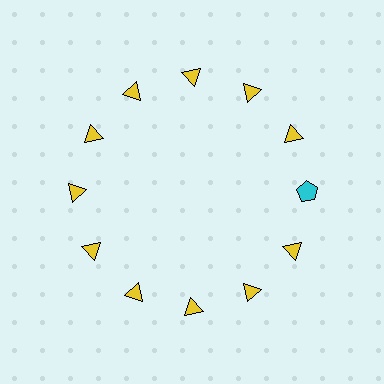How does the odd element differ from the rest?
It differs in both color (cyan instead of yellow) and shape (pentagon instead of triangle).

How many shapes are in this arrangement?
There are 12 shapes arranged in a ring pattern.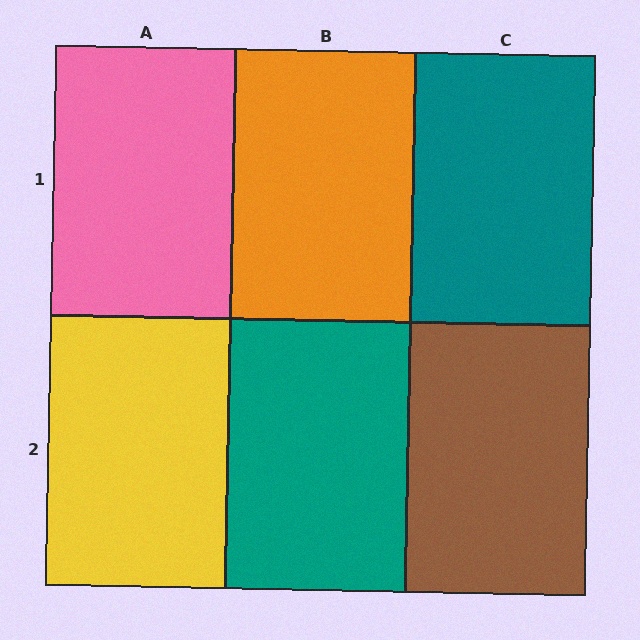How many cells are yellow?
1 cell is yellow.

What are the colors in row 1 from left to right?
Pink, orange, teal.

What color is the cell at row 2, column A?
Yellow.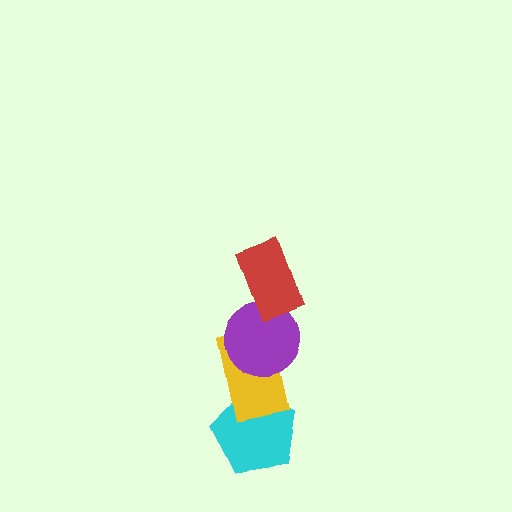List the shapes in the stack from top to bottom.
From top to bottom: the red rectangle, the purple circle, the yellow rectangle, the cyan pentagon.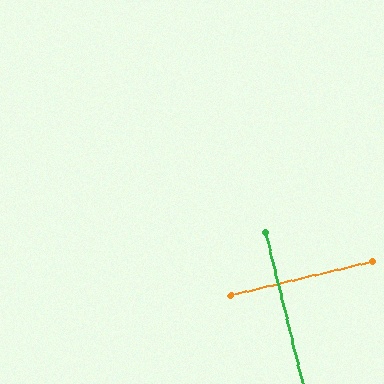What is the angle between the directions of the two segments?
Approximately 90 degrees.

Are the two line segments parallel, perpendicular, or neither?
Perpendicular — they meet at approximately 90°.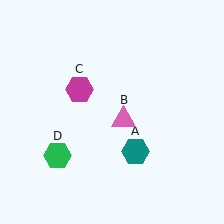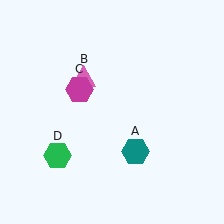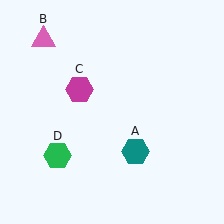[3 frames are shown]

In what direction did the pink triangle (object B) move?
The pink triangle (object B) moved up and to the left.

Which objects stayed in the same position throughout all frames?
Teal hexagon (object A) and magenta hexagon (object C) and green hexagon (object D) remained stationary.